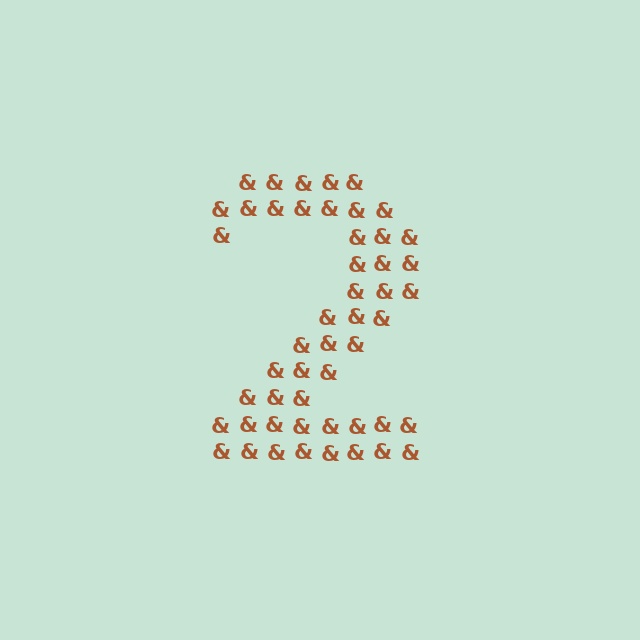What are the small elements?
The small elements are ampersands.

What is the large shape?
The large shape is the digit 2.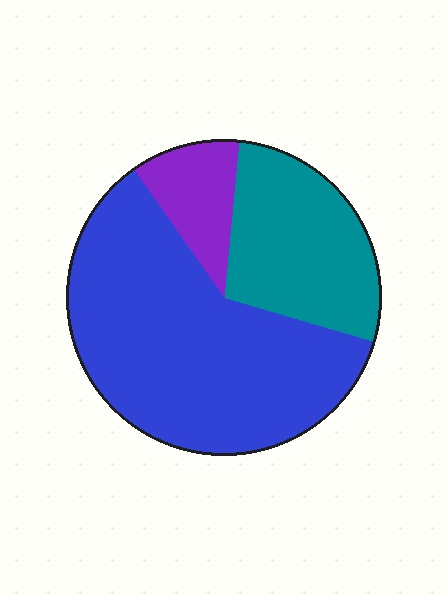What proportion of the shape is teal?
Teal covers around 30% of the shape.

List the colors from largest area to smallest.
From largest to smallest: blue, teal, purple.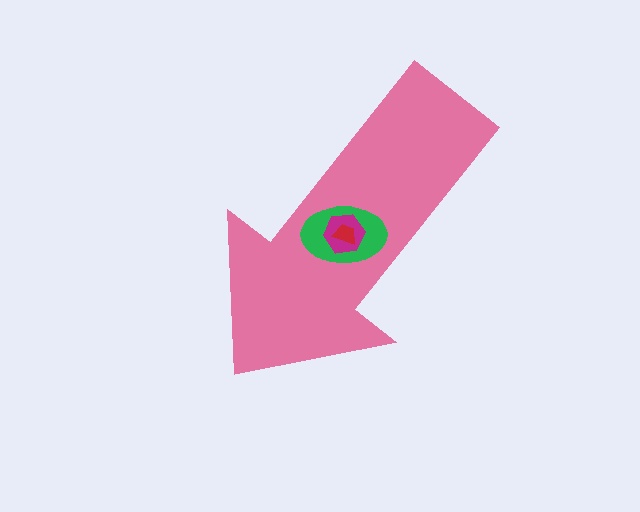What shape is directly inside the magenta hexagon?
The red trapezoid.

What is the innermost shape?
The red trapezoid.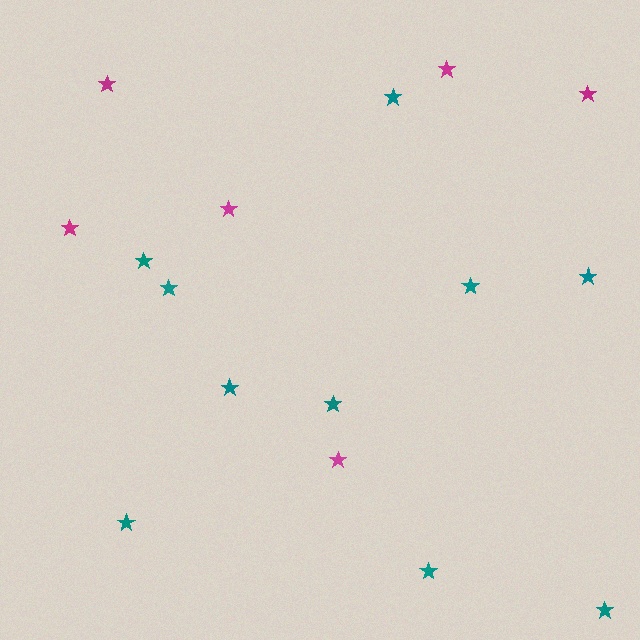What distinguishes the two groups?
There are 2 groups: one group of magenta stars (6) and one group of teal stars (10).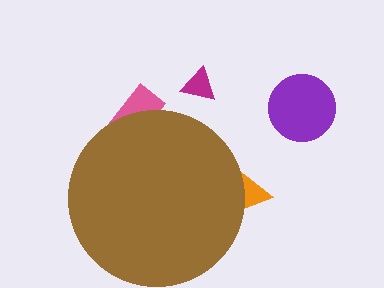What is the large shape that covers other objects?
A brown circle.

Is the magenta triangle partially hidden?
No, the magenta triangle is fully visible.